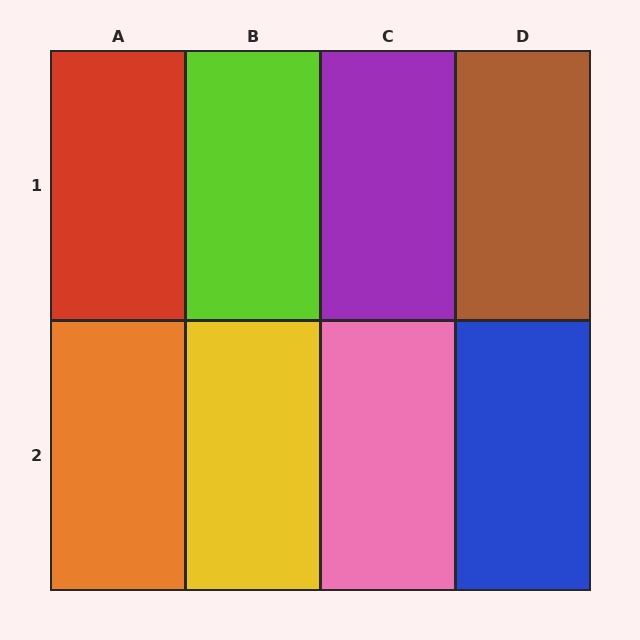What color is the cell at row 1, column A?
Red.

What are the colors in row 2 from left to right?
Orange, yellow, pink, blue.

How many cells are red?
1 cell is red.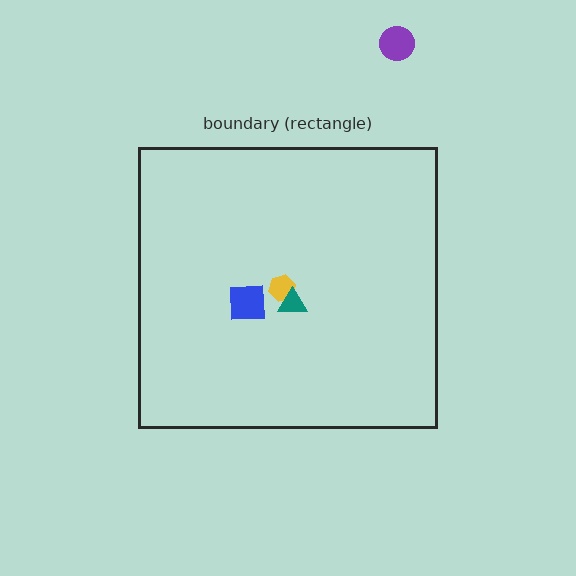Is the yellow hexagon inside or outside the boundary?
Inside.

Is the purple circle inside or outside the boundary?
Outside.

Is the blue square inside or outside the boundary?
Inside.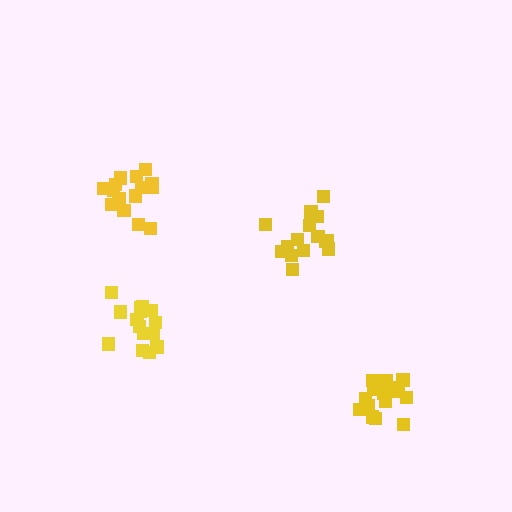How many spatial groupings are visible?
There are 4 spatial groupings.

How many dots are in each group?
Group 1: 15 dots, Group 2: 15 dots, Group 3: 15 dots, Group 4: 16 dots (61 total).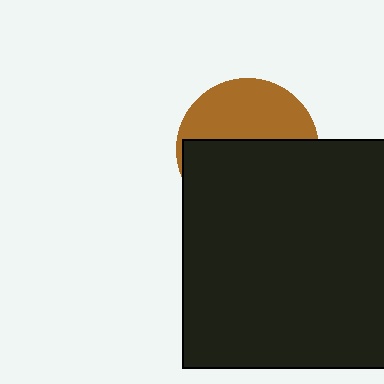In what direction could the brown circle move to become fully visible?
The brown circle could move up. That would shift it out from behind the black square entirely.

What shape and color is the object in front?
The object in front is a black square.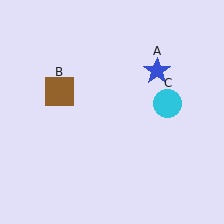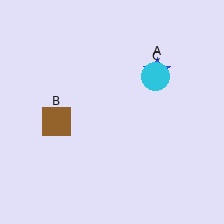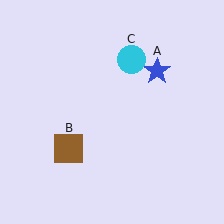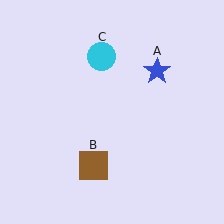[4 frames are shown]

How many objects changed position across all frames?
2 objects changed position: brown square (object B), cyan circle (object C).